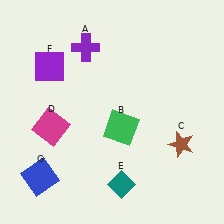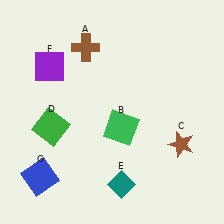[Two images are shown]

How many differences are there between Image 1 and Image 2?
There are 2 differences between the two images.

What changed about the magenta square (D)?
In Image 1, D is magenta. In Image 2, it changed to green.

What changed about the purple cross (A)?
In Image 1, A is purple. In Image 2, it changed to brown.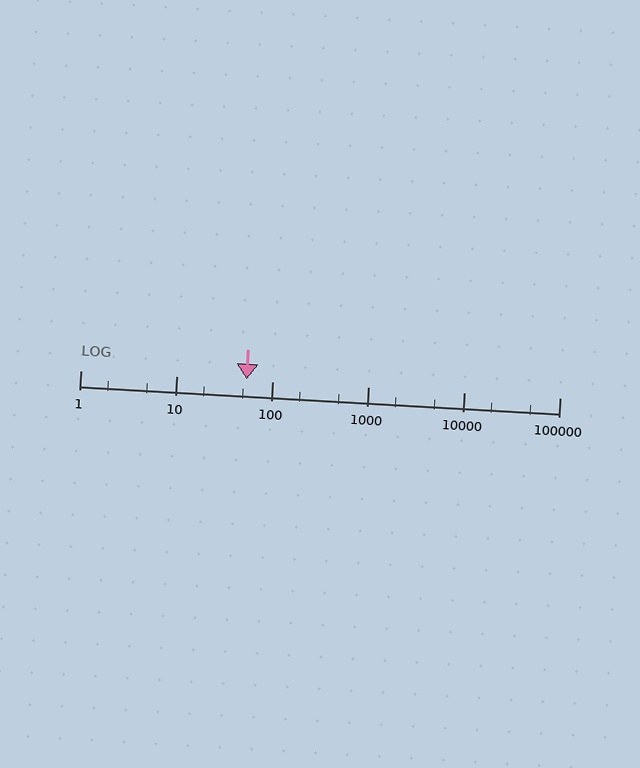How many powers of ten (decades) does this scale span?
The scale spans 5 decades, from 1 to 100000.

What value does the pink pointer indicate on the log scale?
The pointer indicates approximately 54.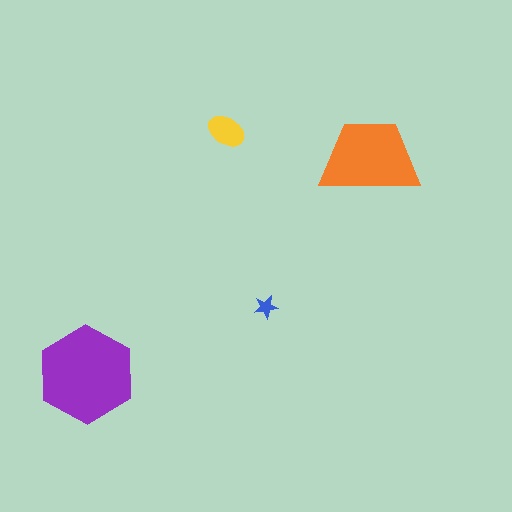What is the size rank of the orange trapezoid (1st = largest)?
2nd.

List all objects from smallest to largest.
The blue star, the yellow ellipse, the orange trapezoid, the purple hexagon.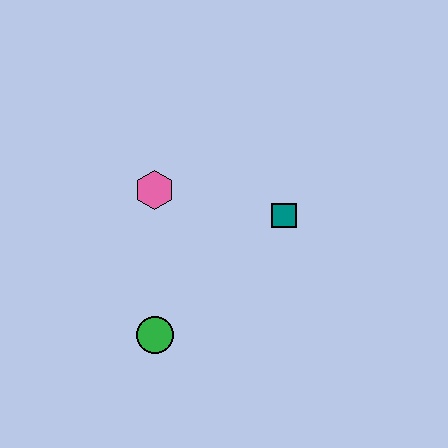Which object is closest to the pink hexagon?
The teal square is closest to the pink hexagon.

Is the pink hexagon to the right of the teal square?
No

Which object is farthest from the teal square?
The green circle is farthest from the teal square.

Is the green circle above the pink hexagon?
No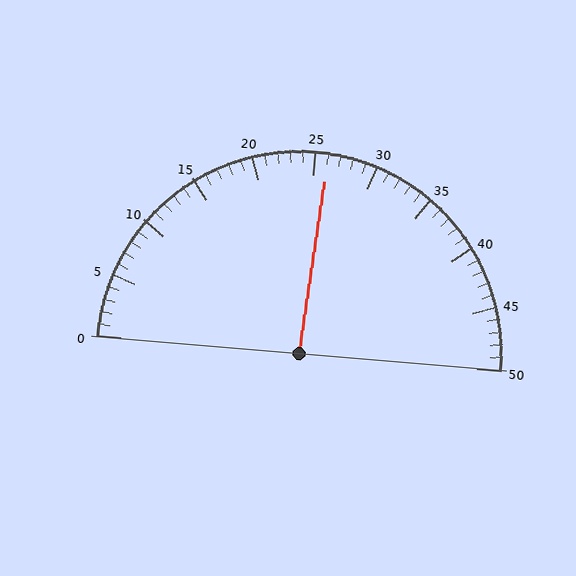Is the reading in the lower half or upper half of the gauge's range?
The reading is in the upper half of the range (0 to 50).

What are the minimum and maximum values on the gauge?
The gauge ranges from 0 to 50.